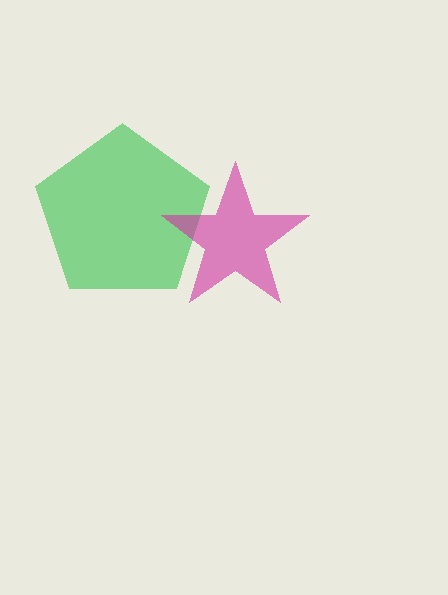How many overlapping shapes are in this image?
There are 2 overlapping shapes in the image.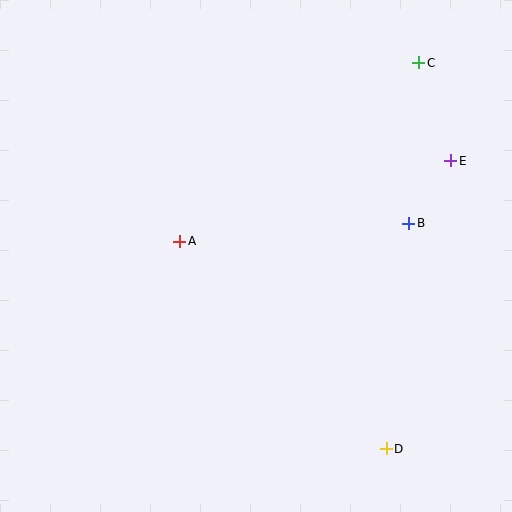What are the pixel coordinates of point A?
Point A is at (180, 241).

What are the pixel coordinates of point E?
Point E is at (451, 161).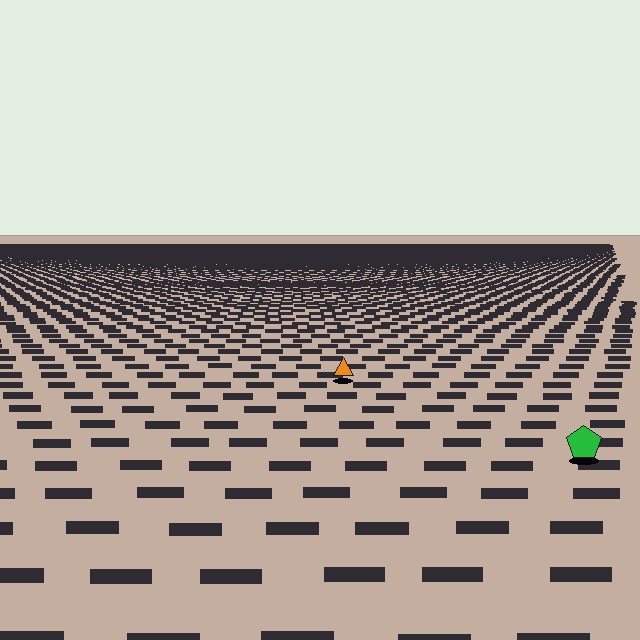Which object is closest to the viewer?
The green pentagon is closest. The texture marks near it are larger and more spread out.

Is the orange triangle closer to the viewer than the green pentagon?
No. The green pentagon is closer — you can tell from the texture gradient: the ground texture is coarser near it.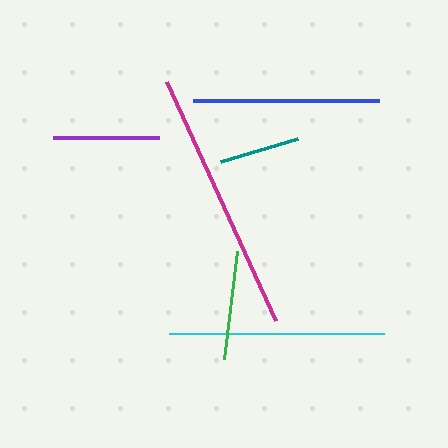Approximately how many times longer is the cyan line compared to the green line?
The cyan line is approximately 2.0 times the length of the green line.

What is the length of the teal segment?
The teal segment is approximately 80 pixels long.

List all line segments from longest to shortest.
From longest to shortest: magenta, cyan, blue, green, purple, teal.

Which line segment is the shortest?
The teal line is the shortest at approximately 80 pixels.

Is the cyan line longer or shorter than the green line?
The cyan line is longer than the green line.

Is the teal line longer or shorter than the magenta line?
The magenta line is longer than the teal line.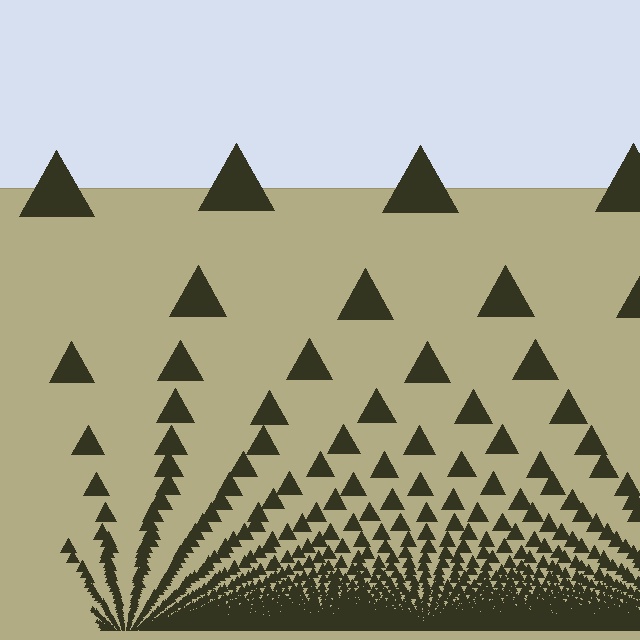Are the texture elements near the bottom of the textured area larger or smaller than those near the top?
Smaller. The gradient is inverted — elements near the bottom are smaller and denser.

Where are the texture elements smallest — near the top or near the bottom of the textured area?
Near the bottom.